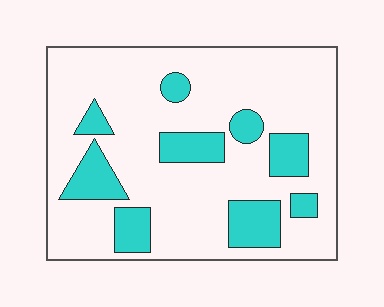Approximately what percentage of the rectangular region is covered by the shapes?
Approximately 20%.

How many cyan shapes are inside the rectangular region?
9.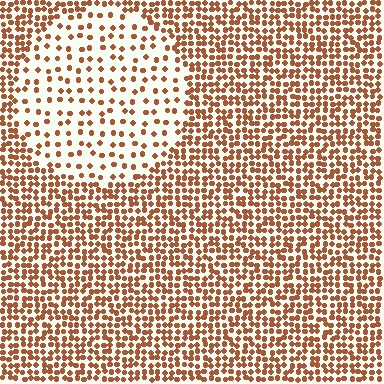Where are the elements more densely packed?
The elements are more densely packed outside the circle boundary.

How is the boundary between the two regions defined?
The boundary is defined by a change in element density (approximately 2.5x ratio). All elements are the same color, size, and shape.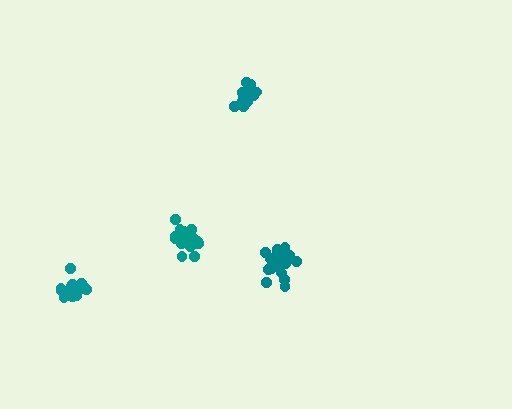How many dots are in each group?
Group 1: 18 dots, Group 2: 20 dots, Group 3: 17 dots, Group 4: 19 dots (74 total).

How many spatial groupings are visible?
There are 4 spatial groupings.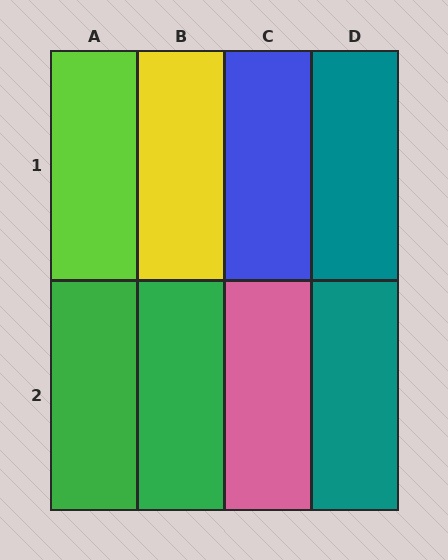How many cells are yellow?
1 cell is yellow.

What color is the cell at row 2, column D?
Teal.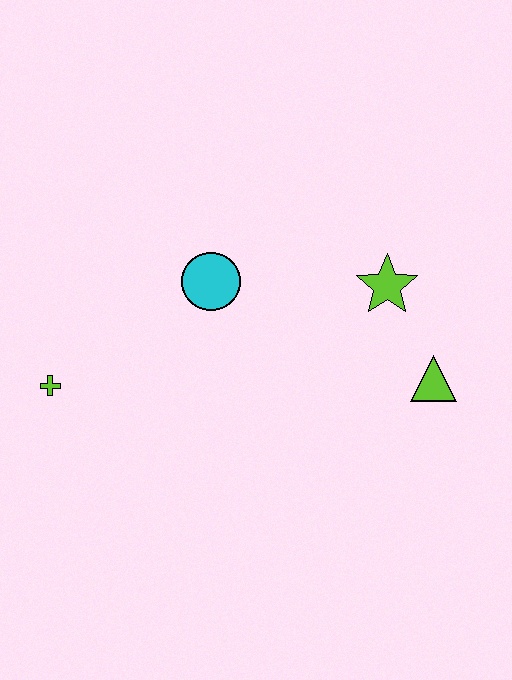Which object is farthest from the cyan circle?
The lime triangle is farthest from the cyan circle.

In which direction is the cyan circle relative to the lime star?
The cyan circle is to the left of the lime star.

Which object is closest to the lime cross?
The cyan circle is closest to the lime cross.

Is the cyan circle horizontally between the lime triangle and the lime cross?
Yes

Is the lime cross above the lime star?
No